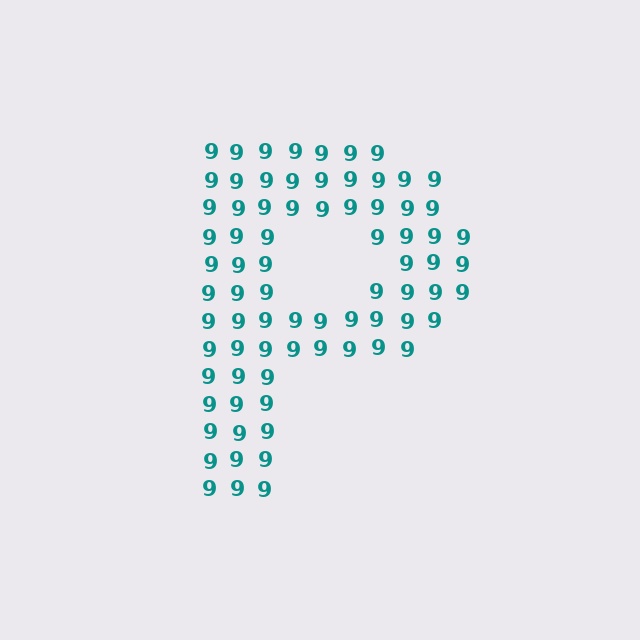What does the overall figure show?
The overall figure shows the letter P.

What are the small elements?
The small elements are digit 9's.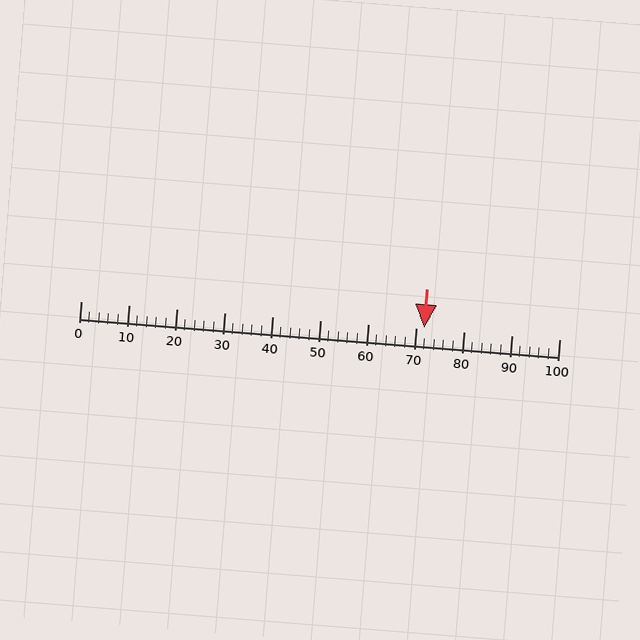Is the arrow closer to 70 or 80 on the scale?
The arrow is closer to 70.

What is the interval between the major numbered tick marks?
The major tick marks are spaced 10 units apart.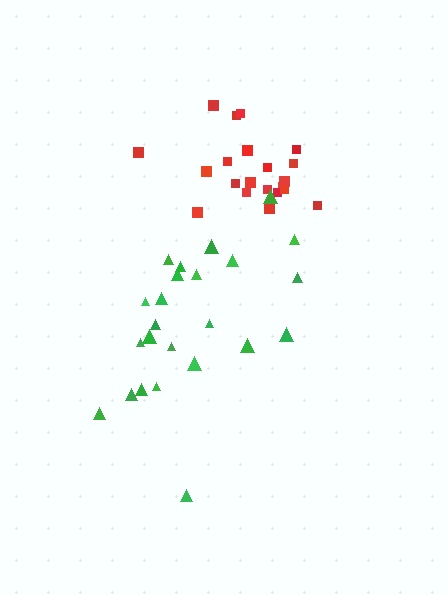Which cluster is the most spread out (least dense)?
Green.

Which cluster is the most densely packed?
Red.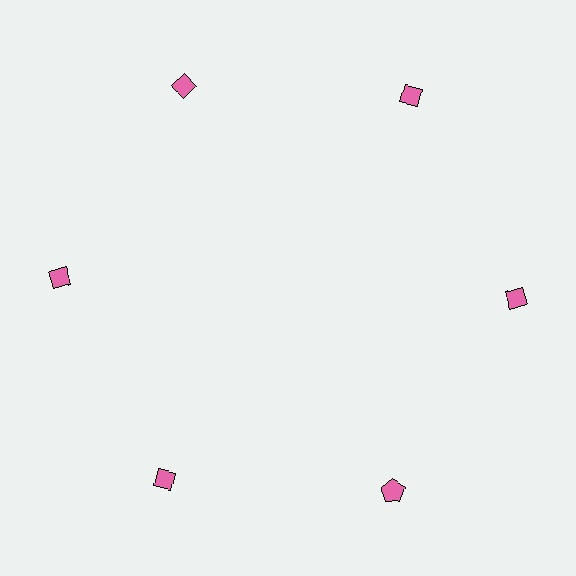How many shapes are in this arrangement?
There are 6 shapes arranged in a ring pattern.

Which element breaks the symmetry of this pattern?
The pink pentagon at roughly the 5 o'clock position breaks the symmetry. All other shapes are pink diamonds.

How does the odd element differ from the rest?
It has a different shape: pentagon instead of diamond.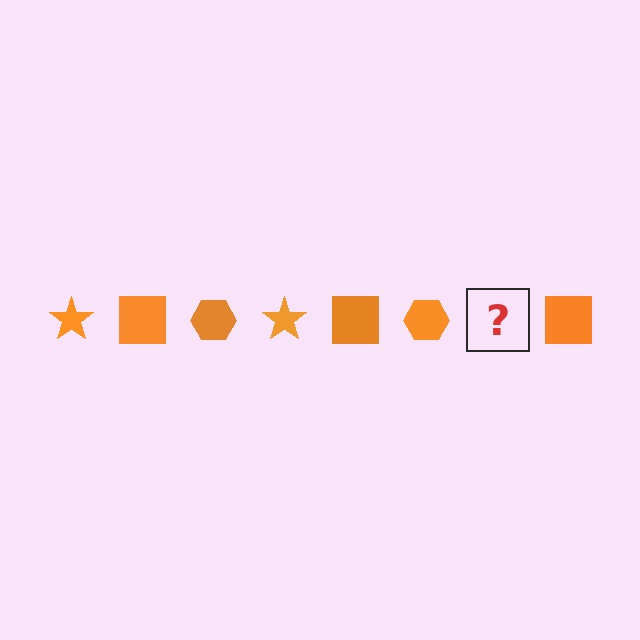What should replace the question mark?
The question mark should be replaced with an orange star.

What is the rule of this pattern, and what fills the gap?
The rule is that the pattern cycles through star, square, hexagon shapes in orange. The gap should be filled with an orange star.